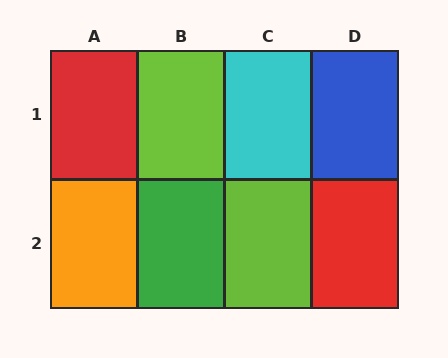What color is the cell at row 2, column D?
Red.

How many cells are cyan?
1 cell is cyan.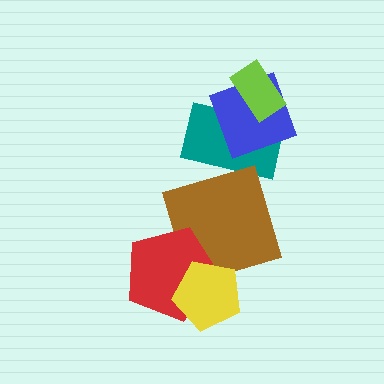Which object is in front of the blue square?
The lime rectangle is in front of the blue square.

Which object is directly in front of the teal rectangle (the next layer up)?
The blue square is directly in front of the teal rectangle.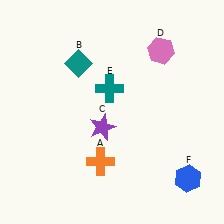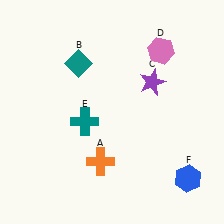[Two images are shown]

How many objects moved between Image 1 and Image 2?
2 objects moved between the two images.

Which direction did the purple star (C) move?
The purple star (C) moved right.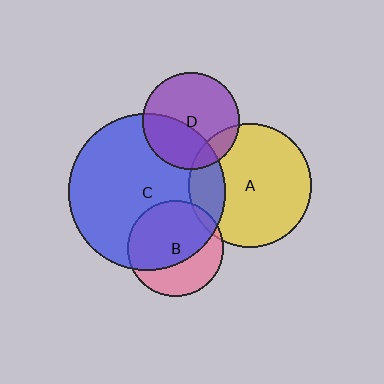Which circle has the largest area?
Circle C (blue).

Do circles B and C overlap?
Yes.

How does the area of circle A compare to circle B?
Approximately 1.7 times.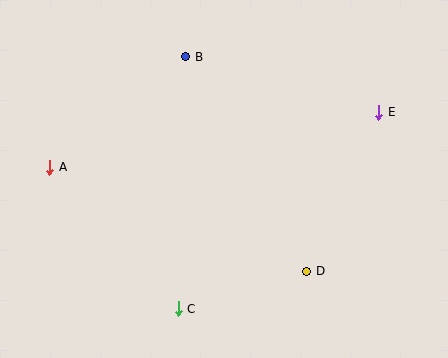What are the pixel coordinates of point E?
Point E is at (379, 112).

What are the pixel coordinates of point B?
Point B is at (186, 57).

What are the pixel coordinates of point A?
Point A is at (50, 167).